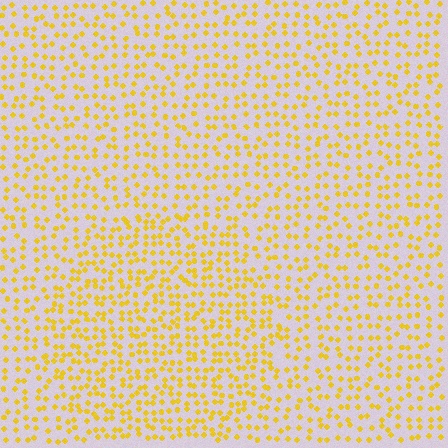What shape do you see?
I see a circle.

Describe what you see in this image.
The image contains small yellow elements arranged at two different densities. A circle-shaped region is visible where the elements are more densely packed than the surrounding area.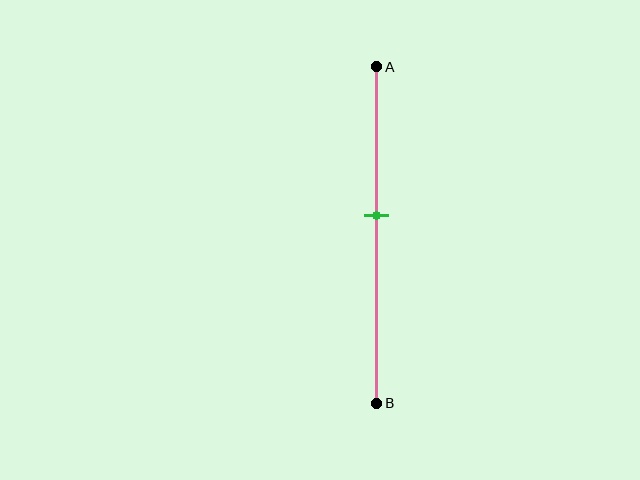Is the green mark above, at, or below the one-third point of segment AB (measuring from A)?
The green mark is below the one-third point of segment AB.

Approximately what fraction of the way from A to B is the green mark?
The green mark is approximately 45% of the way from A to B.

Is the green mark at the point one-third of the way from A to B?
No, the mark is at about 45% from A, not at the 33% one-third point.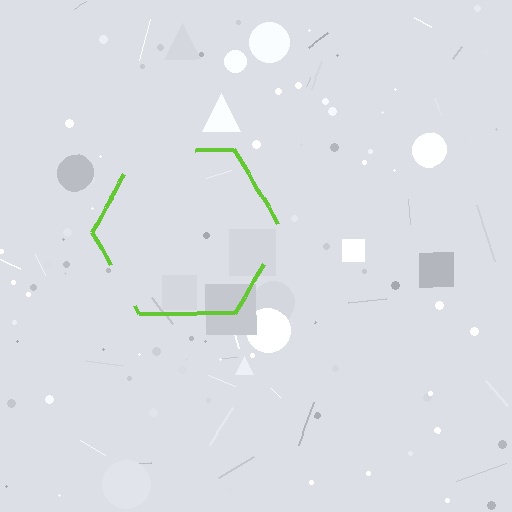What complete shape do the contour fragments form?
The contour fragments form a hexagon.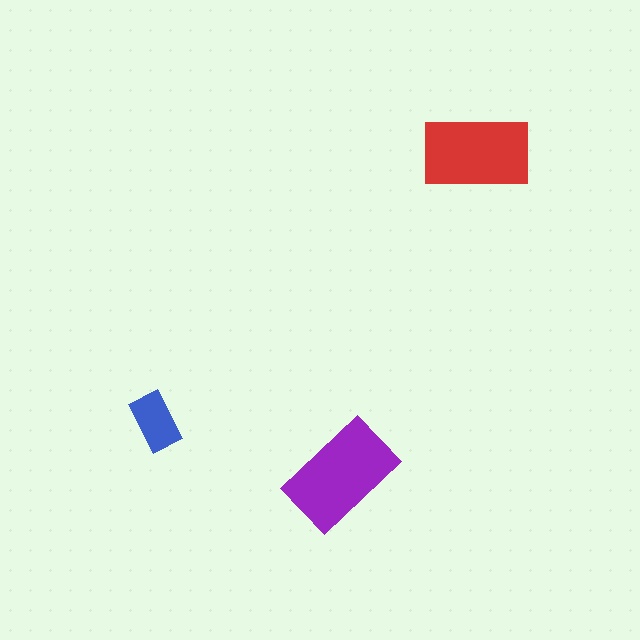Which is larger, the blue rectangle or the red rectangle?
The red one.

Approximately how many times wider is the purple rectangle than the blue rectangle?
About 2 times wider.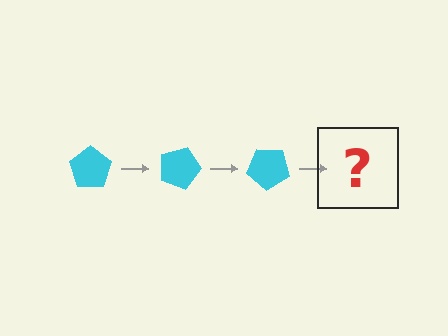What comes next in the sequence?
The next element should be a cyan pentagon rotated 60 degrees.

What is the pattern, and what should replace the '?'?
The pattern is that the pentagon rotates 20 degrees each step. The '?' should be a cyan pentagon rotated 60 degrees.